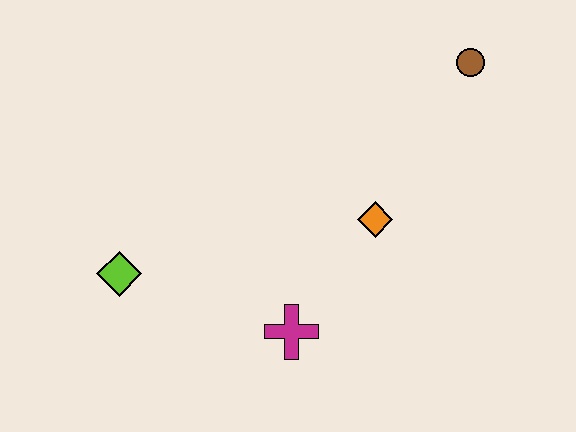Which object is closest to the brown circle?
The orange diamond is closest to the brown circle.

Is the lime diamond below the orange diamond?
Yes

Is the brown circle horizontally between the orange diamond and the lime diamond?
No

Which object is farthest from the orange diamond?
The lime diamond is farthest from the orange diamond.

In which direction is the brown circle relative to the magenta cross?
The brown circle is above the magenta cross.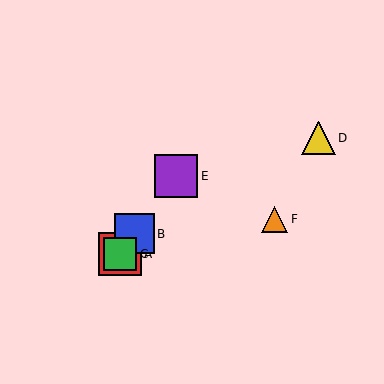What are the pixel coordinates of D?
Object D is at (319, 138).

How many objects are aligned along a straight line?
4 objects (A, B, C, E) are aligned along a straight line.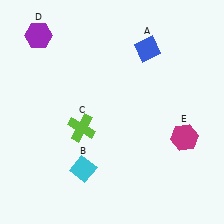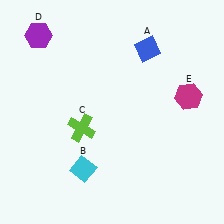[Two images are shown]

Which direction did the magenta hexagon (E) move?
The magenta hexagon (E) moved up.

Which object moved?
The magenta hexagon (E) moved up.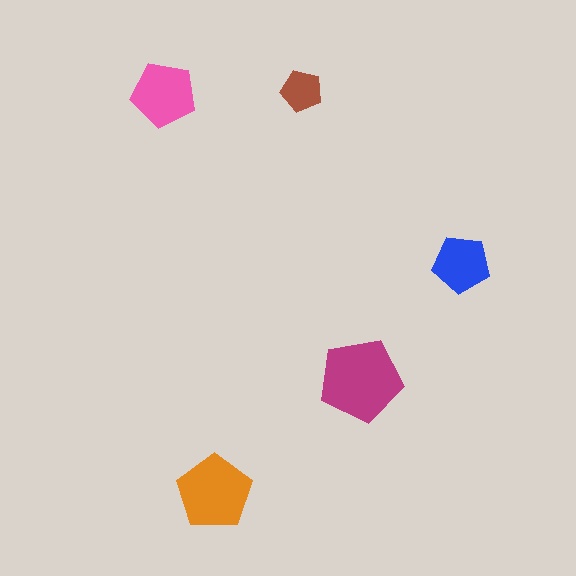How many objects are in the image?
There are 5 objects in the image.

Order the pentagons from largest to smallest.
the magenta one, the orange one, the pink one, the blue one, the brown one.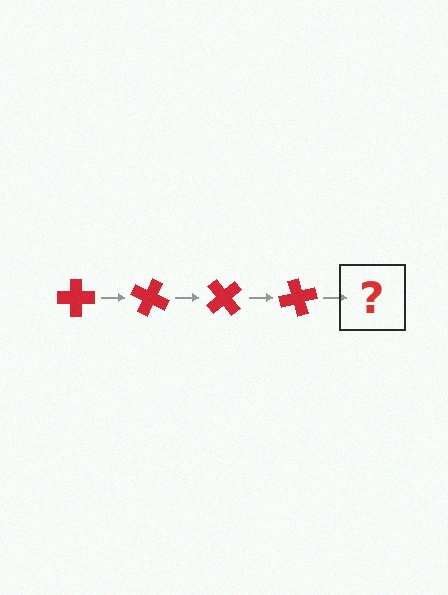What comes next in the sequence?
The next element should be a red cross rotated 100 degrees.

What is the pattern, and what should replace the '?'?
The pattern is that the cross rotates 25 degrees each step. The '?' should be a red cross rotated 100 degrees.